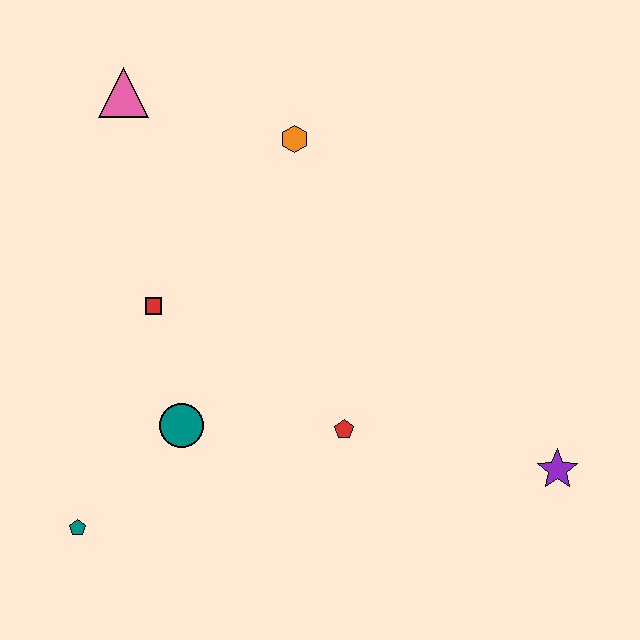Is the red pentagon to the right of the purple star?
No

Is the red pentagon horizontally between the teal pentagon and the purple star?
Yes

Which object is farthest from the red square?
The purple star is farthest from the red square.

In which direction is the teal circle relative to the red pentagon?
The teal circle is to the left of the red pentagon.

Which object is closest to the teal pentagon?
The teal circle is closest to the teal pentagon.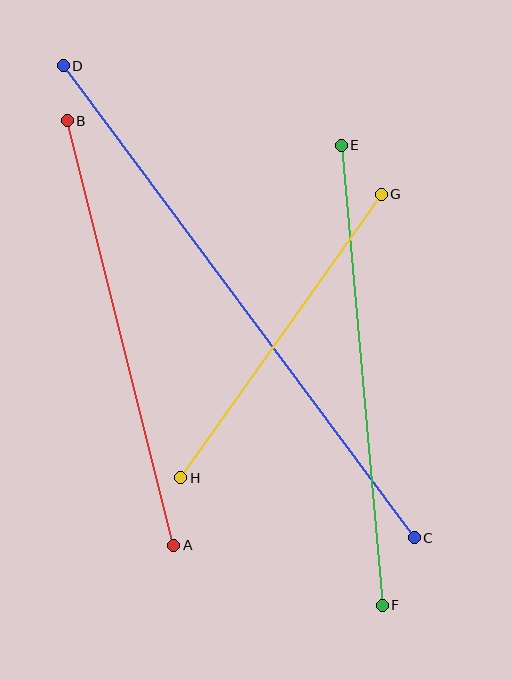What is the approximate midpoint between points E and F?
The midpoint is at approximately (362, 375) pixels.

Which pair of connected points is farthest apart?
Points C and D are farthest apart.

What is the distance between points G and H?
The distance is approximately 347 pixels.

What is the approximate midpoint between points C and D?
The midpoint is at approximately (239, 302) pixels.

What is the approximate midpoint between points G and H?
The midpoint is at approximately (281, 336) pixels.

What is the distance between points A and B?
The distance is approximately 438 pixels.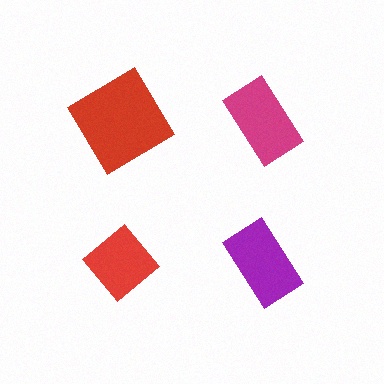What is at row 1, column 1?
A red diamond.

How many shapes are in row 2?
2 shapes.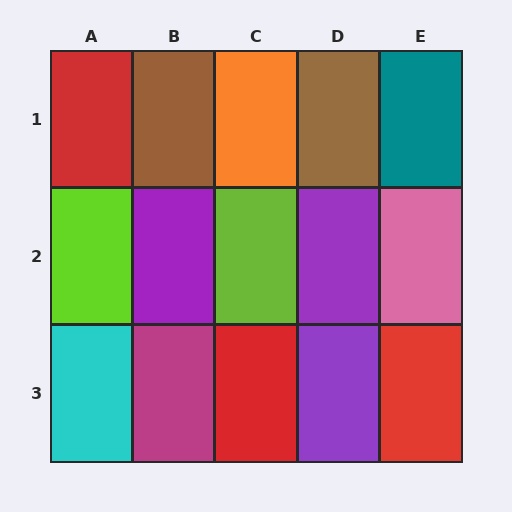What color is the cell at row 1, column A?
Red.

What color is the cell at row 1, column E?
Teal.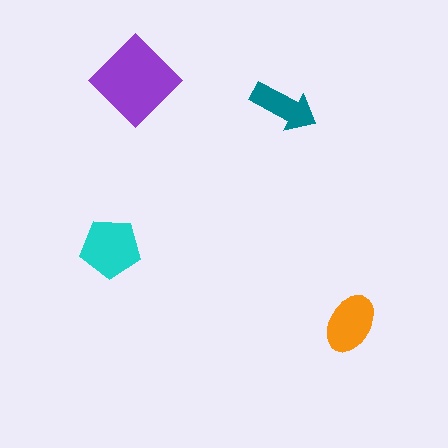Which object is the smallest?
The teal arrow.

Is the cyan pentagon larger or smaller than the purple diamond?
Smaller.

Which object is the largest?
The purple diamond.